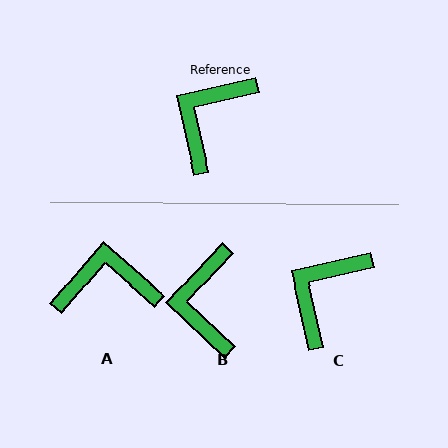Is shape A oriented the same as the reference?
No, it is off by about 54 degrees.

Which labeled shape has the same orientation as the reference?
C.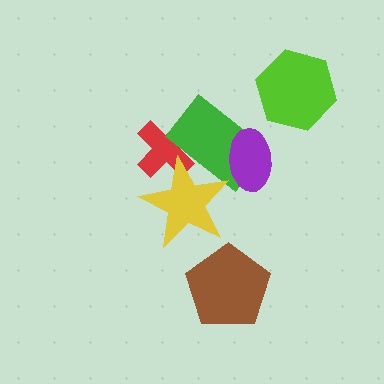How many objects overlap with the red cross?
2 objects overlap with the red cross.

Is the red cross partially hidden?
Yes, it is partially covered by another shape.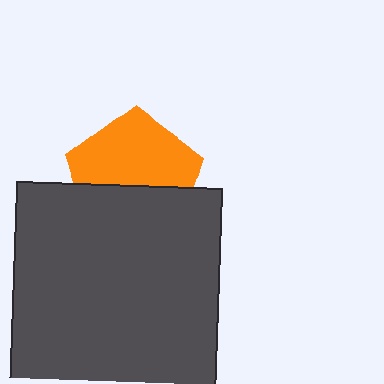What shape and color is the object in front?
The object in front is a dark gray square.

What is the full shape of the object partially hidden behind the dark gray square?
The partially hidden object is an orange pentagon.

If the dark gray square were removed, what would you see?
You would see the complete orange pentagon.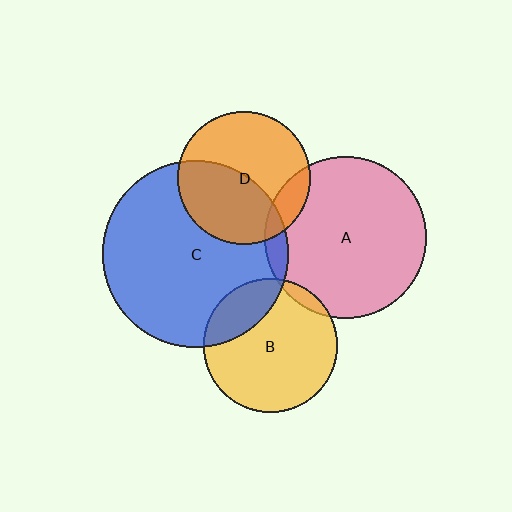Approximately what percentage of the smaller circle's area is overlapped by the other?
Approximately 15%.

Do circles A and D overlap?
Yes.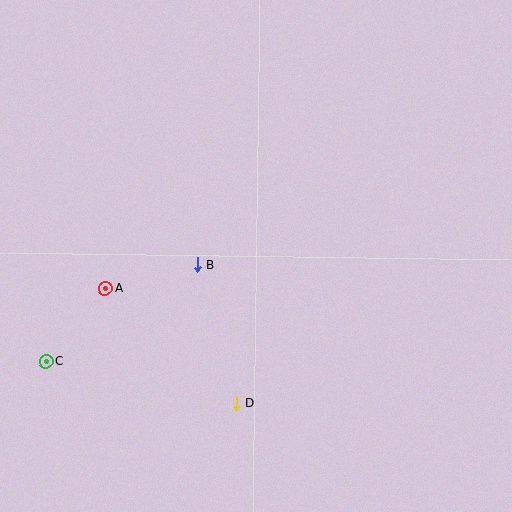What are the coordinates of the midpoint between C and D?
The midpoint between C and D is at (141, 382).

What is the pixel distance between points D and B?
The distance between D and B is 143 pixels.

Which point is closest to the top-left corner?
Point A is closest to the top-left corner.